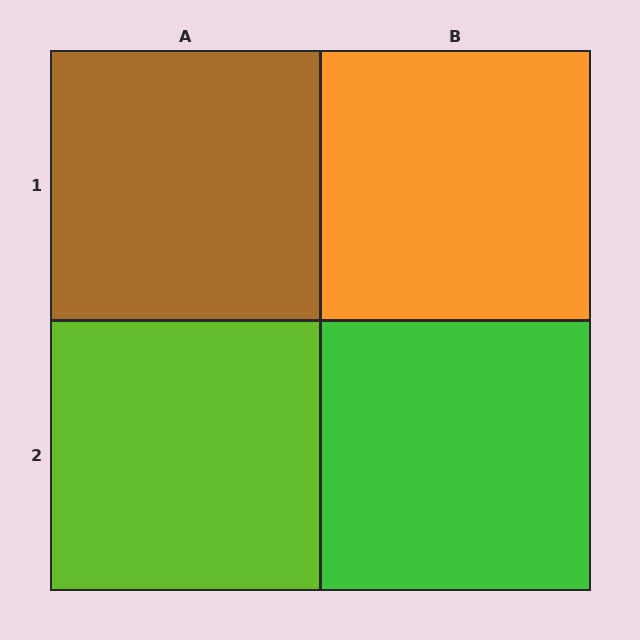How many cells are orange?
1 cell is orange.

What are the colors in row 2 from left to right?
Lime, green.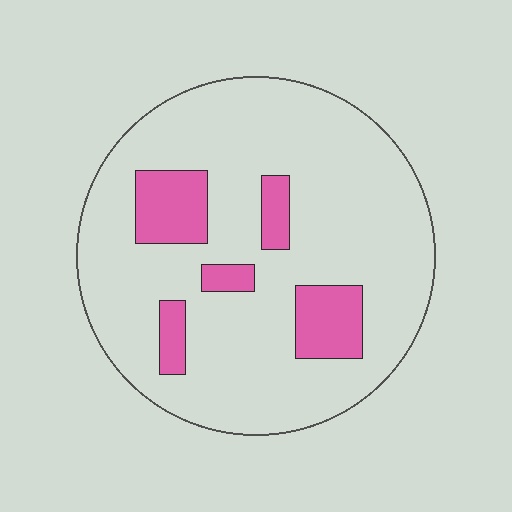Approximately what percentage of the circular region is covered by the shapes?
Approximately 15%.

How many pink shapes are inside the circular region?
5.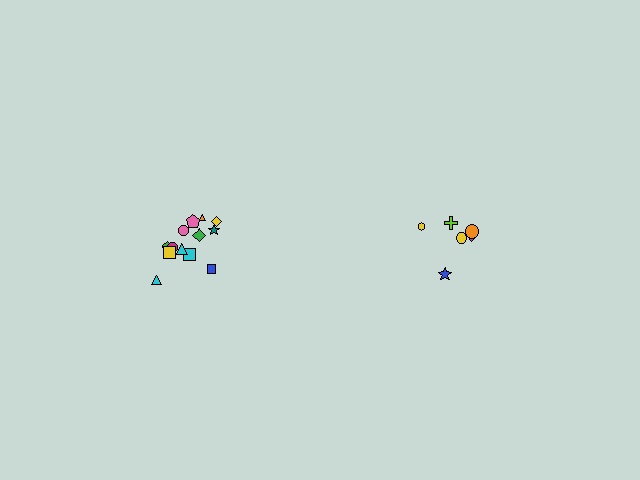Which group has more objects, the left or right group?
The left group.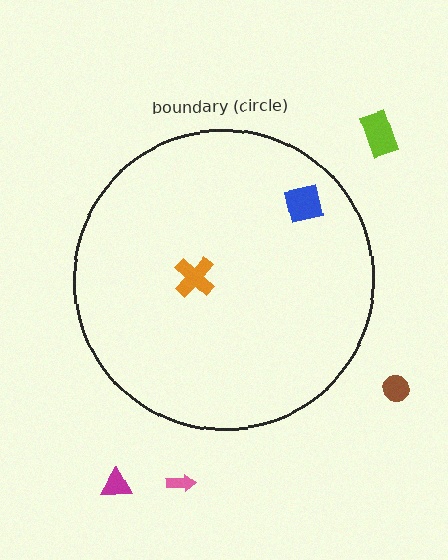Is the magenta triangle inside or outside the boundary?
Outside.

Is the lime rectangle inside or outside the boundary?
Outside.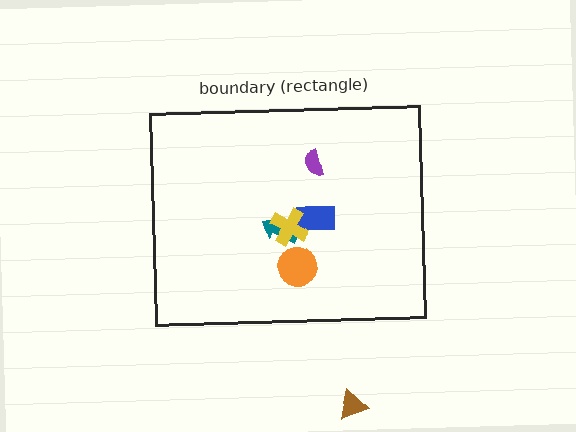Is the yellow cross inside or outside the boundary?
Inside.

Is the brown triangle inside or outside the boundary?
Outside.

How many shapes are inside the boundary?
5 inside, 1 outside.